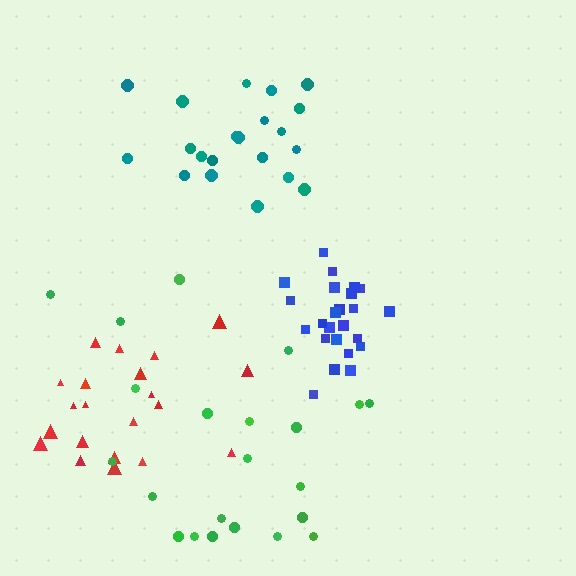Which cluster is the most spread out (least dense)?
Green.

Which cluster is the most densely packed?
Blue.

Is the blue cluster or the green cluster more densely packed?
Blue.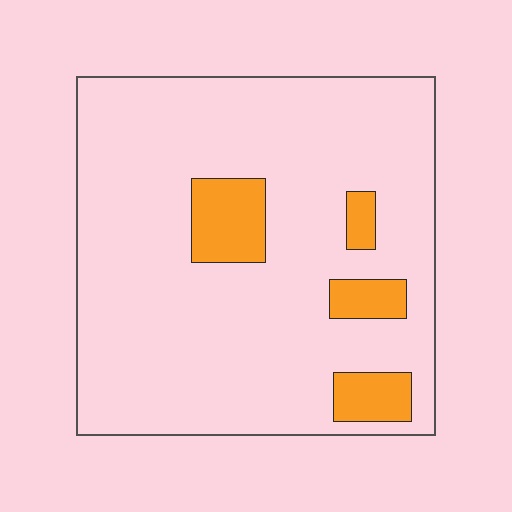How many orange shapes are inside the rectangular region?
4.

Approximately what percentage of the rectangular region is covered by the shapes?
Approximately 10%.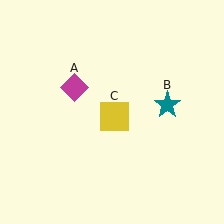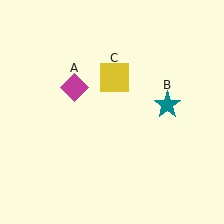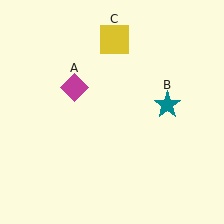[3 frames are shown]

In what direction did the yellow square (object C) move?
The yellow square (object C) moved up.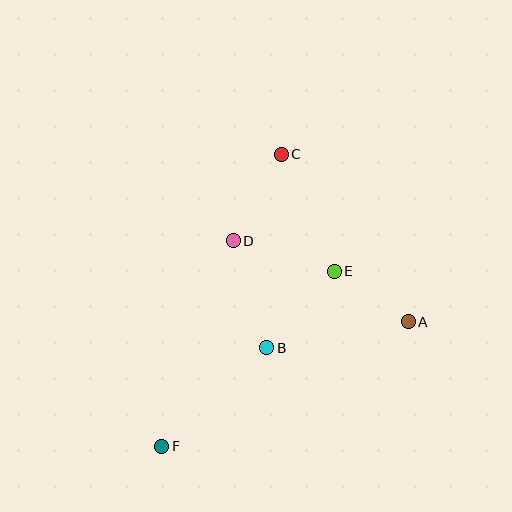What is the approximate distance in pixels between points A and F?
The distance between A and F is approximately 277 pixels.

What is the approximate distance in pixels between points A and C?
The distance between A and C is approximately 210 pixels.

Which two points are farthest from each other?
Points C and F are farthest from each other.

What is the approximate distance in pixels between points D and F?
The distance between D and F is approximately 218 pixels.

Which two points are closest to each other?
Points A and E are closest to each other.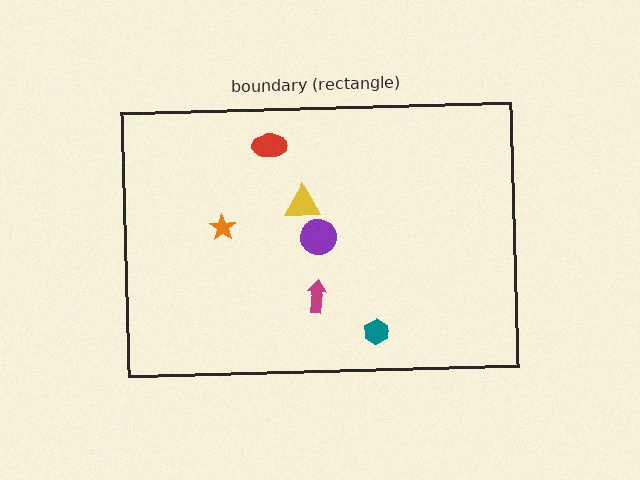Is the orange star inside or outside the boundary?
Inside.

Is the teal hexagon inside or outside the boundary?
Inside.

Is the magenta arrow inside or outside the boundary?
Inside.